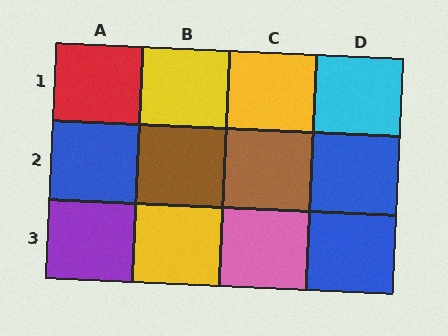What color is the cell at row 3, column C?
Pink.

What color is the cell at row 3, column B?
Yellow.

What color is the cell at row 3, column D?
Blue.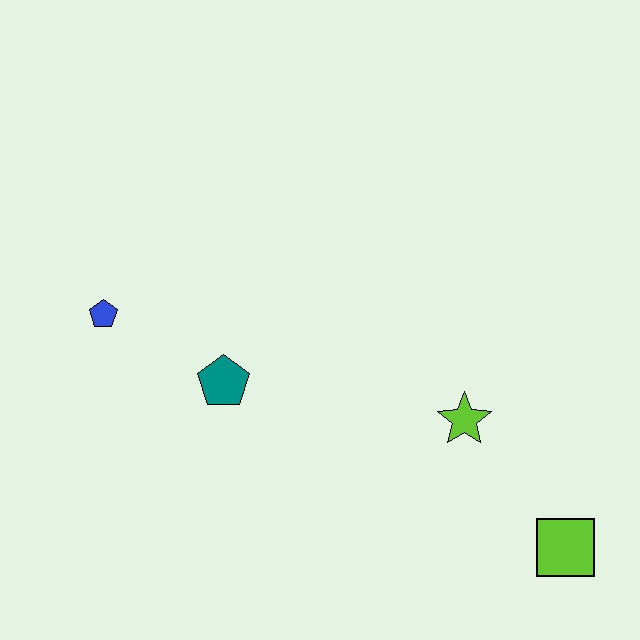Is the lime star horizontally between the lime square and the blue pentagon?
Yes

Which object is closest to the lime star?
The lime square is closest to the lime star.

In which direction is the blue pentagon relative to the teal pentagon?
The blue pentagon is to the left of the teal pentagon.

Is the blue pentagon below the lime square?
No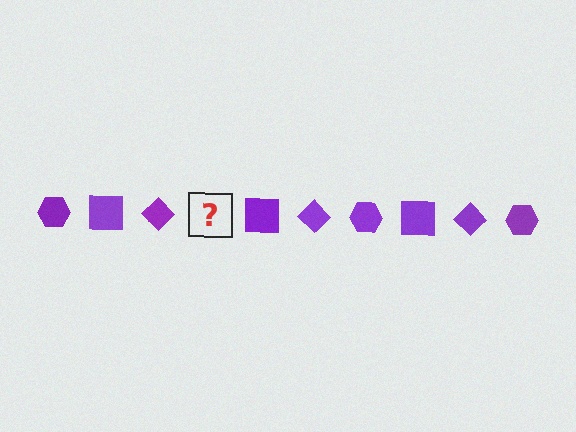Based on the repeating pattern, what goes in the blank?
The blank should be a purple hexagon.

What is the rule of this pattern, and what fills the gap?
The rule is that the pattern cycles through hexagon, square, diamond shapes in purple. The gap should be filled with a purple hexagon.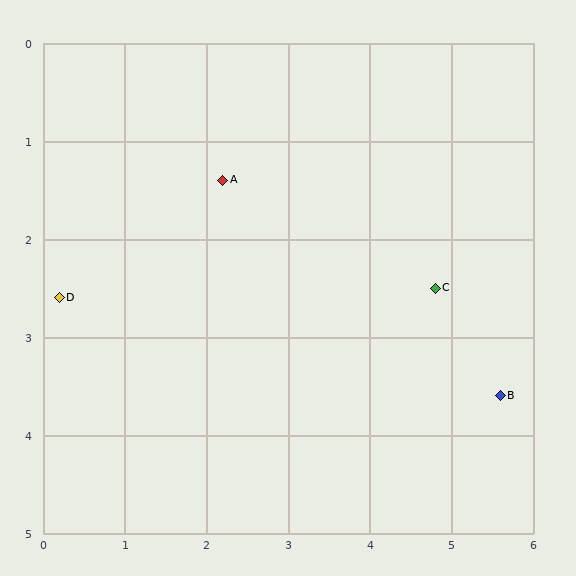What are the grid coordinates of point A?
Point A is at approximately (2.2, 1.4).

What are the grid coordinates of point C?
Point C is at approximately (4.8, 2.5).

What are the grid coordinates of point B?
Point B is at approximately (5.6, 3.6).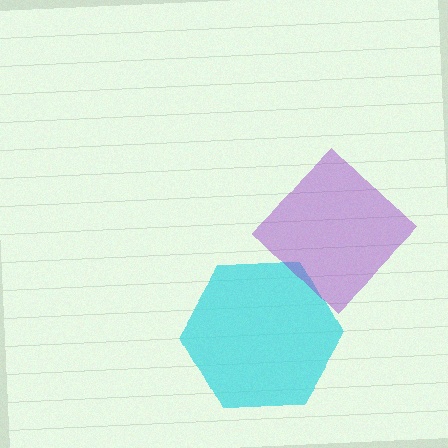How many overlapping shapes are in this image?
There are 2 overlapping shapes in the image.